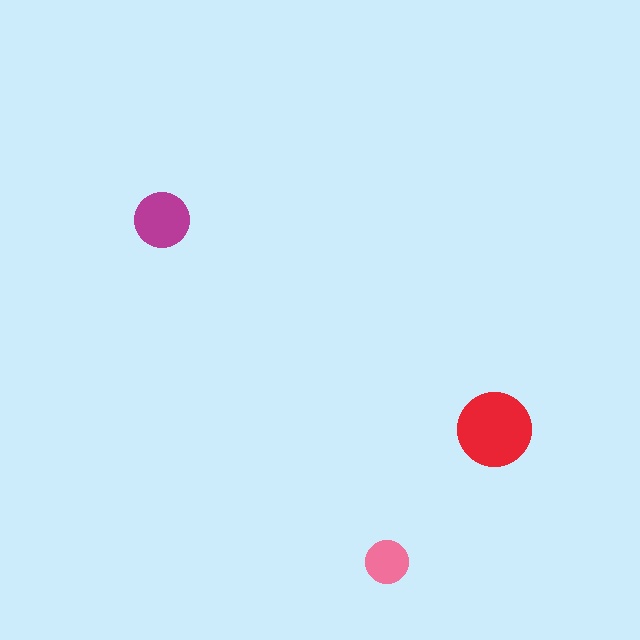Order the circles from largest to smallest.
the red one, the magenta one, the pink one.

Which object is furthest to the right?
The red circle is rightmost.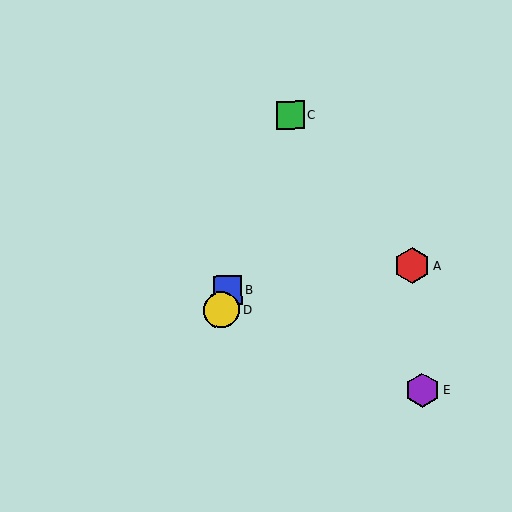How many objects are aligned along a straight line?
3 objects (B, C, D) are aligned along a straight line.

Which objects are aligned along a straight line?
Objects B, C, D are aligned along a straight line.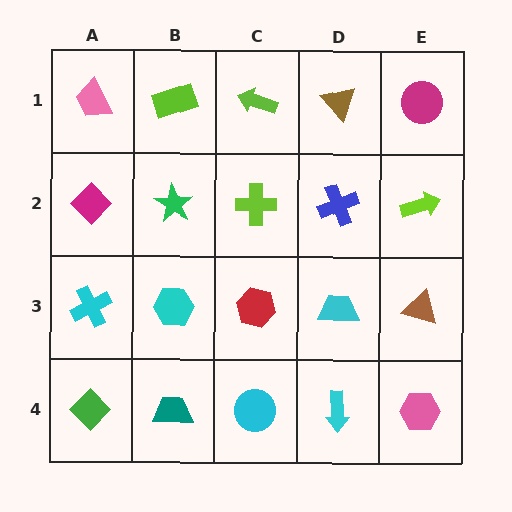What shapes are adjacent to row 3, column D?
A blue cross (row 2, column D), a cyan arrow (row 4, column D), a red hexagon (row 3, column C), a brown triangle (row 3, column E).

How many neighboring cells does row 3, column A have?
3.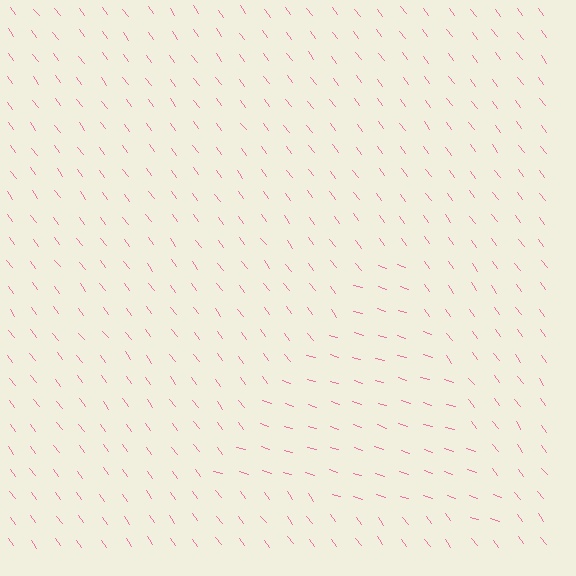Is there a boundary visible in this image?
Yes, there is a texture boundary formed by a change in line orientation.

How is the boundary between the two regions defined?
The boundary is defined purely by a change in line orientation (approximately 35 degrees difference). All lines are the same color and thickness.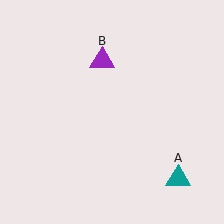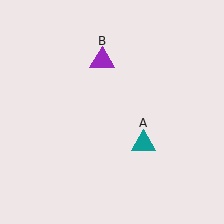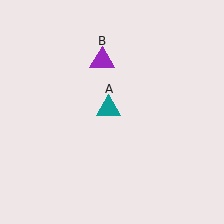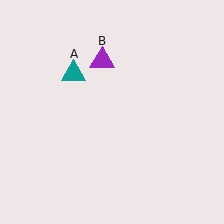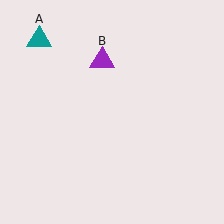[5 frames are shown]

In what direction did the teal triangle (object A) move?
The teal triangle (object A) moved up and to the left.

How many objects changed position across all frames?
1 object changed position: teal triangle (object A).